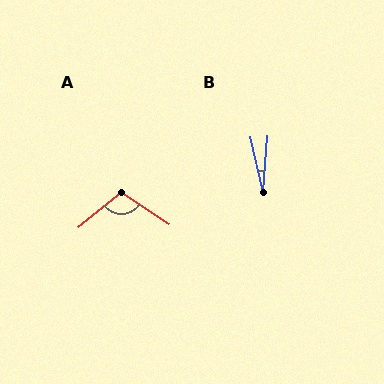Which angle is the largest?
A, at approximately 107 degrees.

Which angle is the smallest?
B, at approximately 17 degrees.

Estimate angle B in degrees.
Approximately 17 degrees.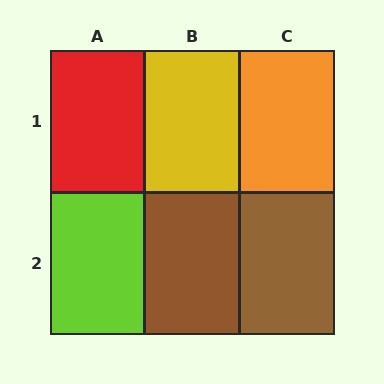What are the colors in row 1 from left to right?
Red, yellow, orange.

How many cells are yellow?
1 cell is yellow.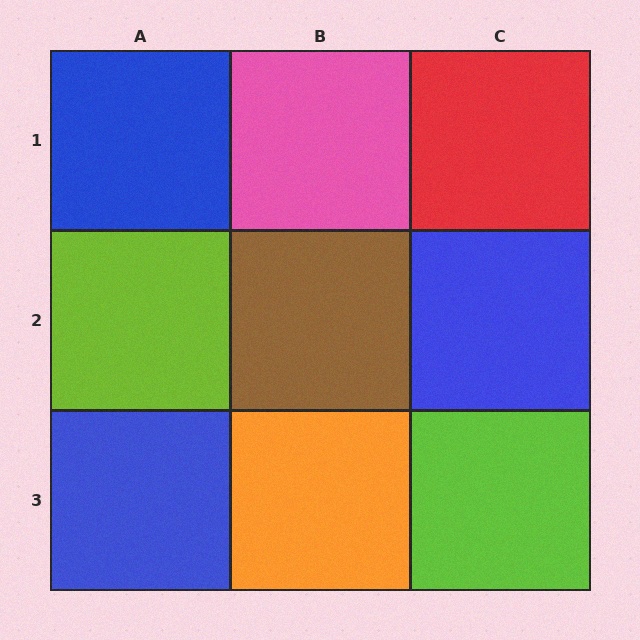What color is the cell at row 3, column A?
Blue.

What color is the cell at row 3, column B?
Orange.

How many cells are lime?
2 cells are lime.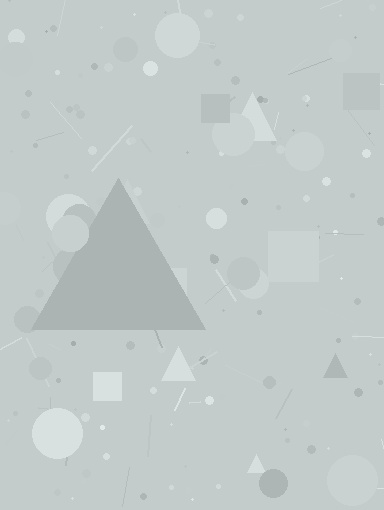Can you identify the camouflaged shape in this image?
The camouflaged shape is a triangle.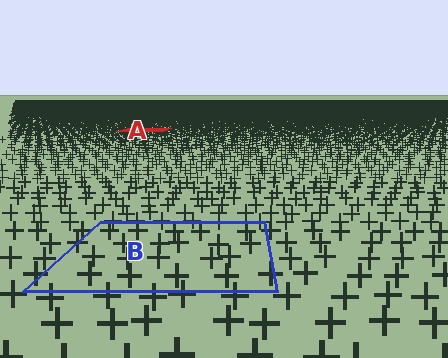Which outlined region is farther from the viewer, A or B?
Region A is farther from the viewer — the texture elements inside it appear smaller and more densely packed.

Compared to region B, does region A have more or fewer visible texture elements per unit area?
Region A has more texture elements per unit area — they are packed more densely because it is farther away.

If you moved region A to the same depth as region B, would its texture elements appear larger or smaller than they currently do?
They would appear larger. At a closer depth, the same texture elements are projected at a bigger on-screen size.